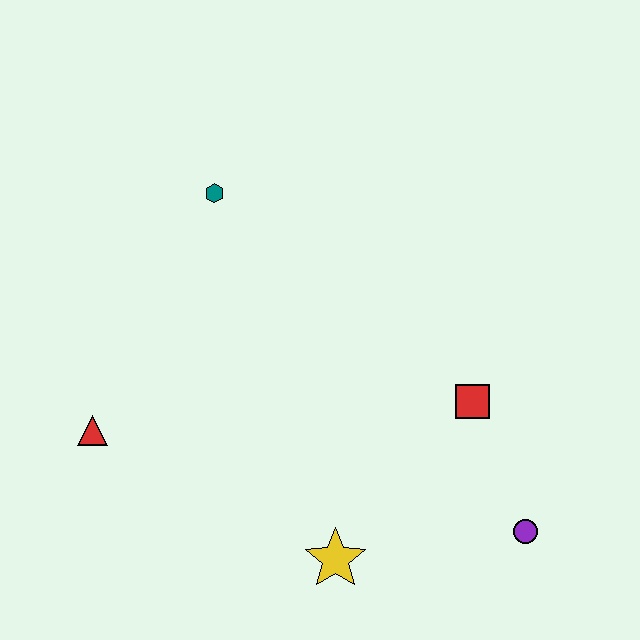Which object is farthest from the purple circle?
The teal hexagon is farthest from the purple circle.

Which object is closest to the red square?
The purple circle is closest to the red square.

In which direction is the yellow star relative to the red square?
The yellow star is below the red square.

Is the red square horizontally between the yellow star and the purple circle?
Yes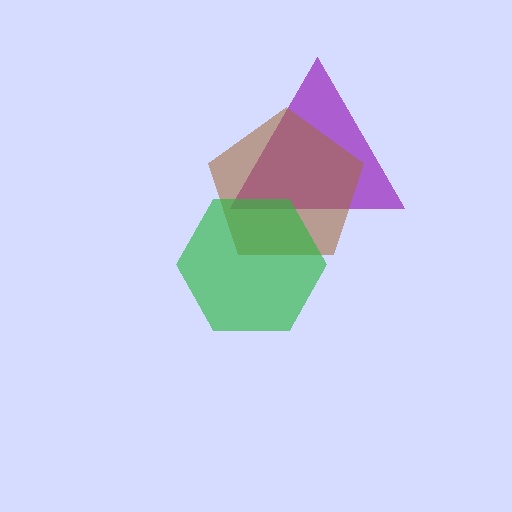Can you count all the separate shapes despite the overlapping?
Yes, there are 3 separate shapes.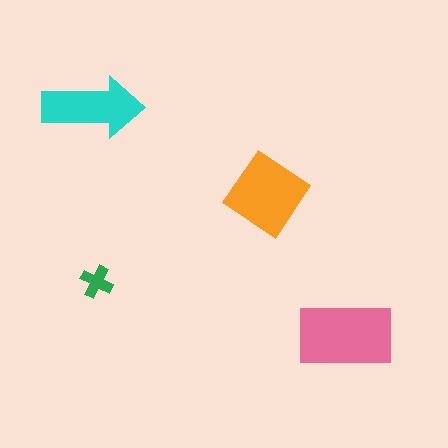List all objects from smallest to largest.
The green cross, the cyan arrow, the orange diamond, the pink rectangle.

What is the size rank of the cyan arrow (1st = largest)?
3rd.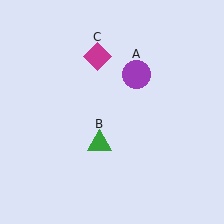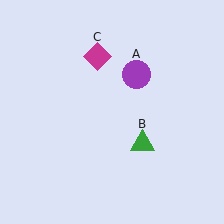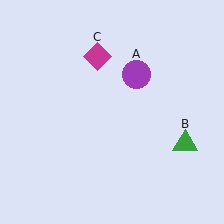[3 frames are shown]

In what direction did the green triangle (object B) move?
The green triangle (object B) moved right.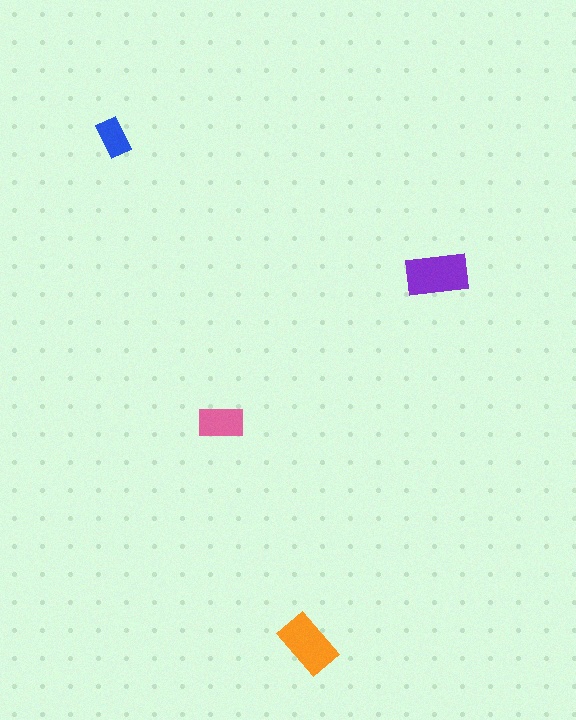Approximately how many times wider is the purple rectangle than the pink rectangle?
About 1.5 times wider.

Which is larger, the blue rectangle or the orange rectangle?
The orange one.